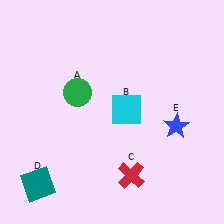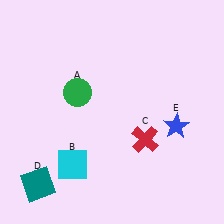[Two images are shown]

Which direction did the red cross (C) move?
The red cross (C) moved up.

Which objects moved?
The objects that moved are: the cyan square (B), the red cross (C).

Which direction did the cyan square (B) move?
The cyan square (B) moved down.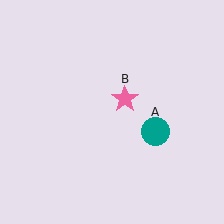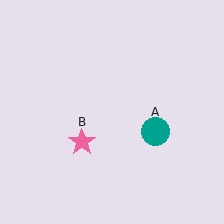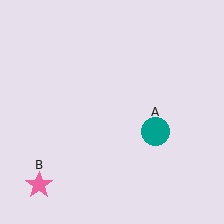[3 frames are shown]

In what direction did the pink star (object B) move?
The pink star (object B) moved down and to the left.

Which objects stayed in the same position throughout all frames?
Teal circle (object A) remained stationary.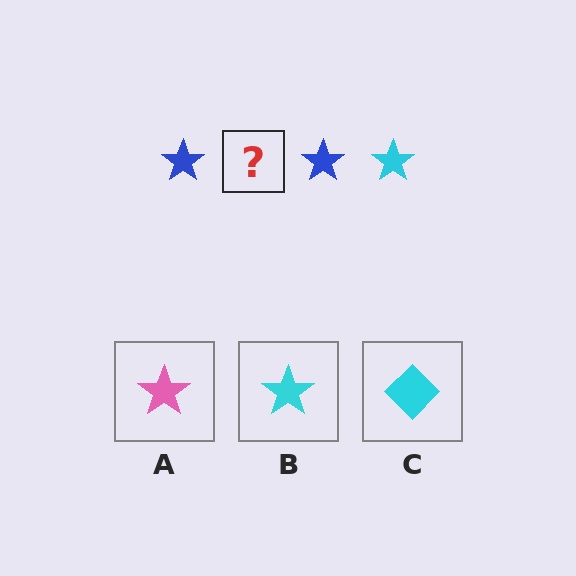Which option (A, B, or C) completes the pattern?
B.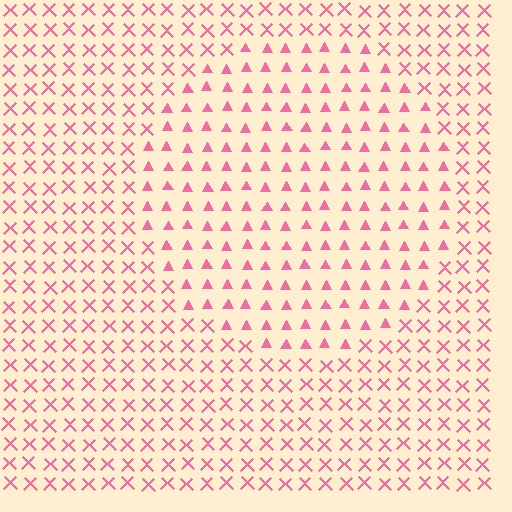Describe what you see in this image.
The image is filled with small pink elements arranged in a uniform grid. A circle-shaped region contains triangles, while the surrounding area contains X marks. The boundary is defined purely by the change in element shape.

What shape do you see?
I see a circle.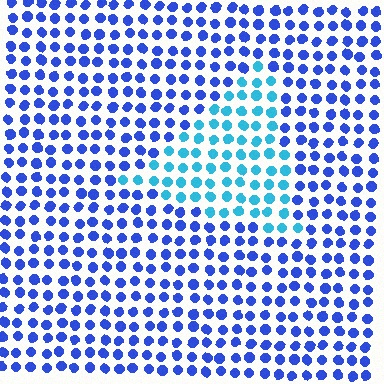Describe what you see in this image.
The image is filled with small blue elements in a uniform arrangement. A triangle-shaped region is visible where the elements are tinted to a slightly different hue, forming a subtle color boundary.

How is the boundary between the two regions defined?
The boundary is defined purely by a slight shift in hue (about 39 degrees). Spacing, size, and orientation are identical on both sides.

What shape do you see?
I see a triangle.